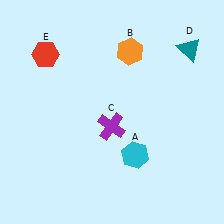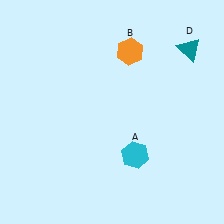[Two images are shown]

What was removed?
The purple cross (C), the red hexagon (E) were removed in Image 2.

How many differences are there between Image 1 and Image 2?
There are 2 differences between the two images.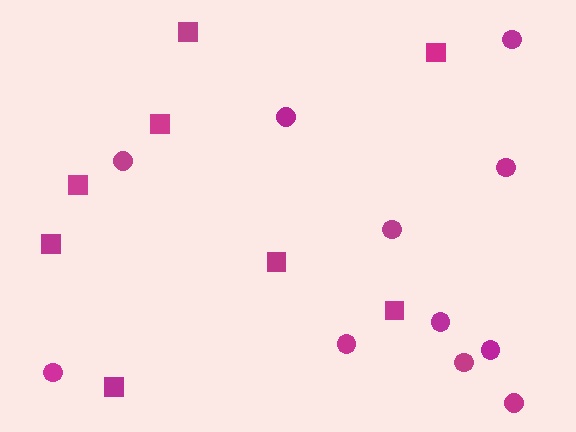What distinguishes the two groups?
There are 2 groups: one group of squares (8) and one group of circles (11).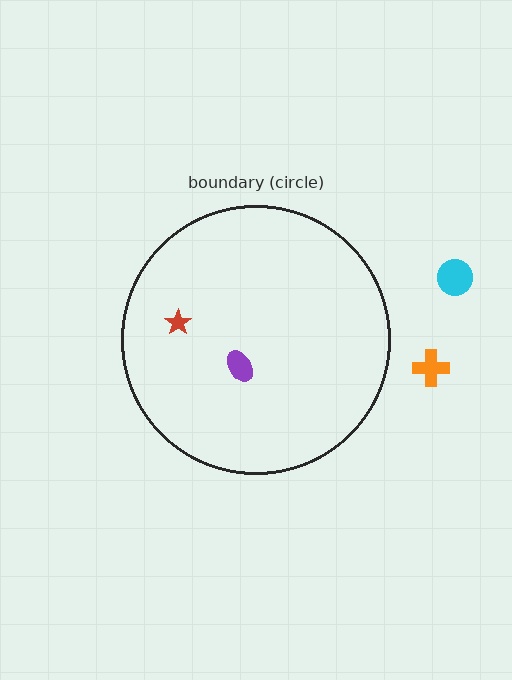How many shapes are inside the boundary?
2 inside, 2 outside.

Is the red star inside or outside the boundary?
Inside.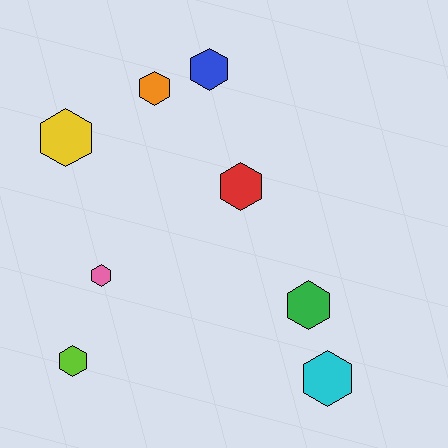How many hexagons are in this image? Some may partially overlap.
There are 8 hexagons.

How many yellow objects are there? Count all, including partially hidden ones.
There is 1 yellow object.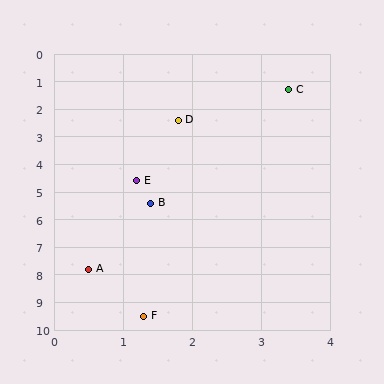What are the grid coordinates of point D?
Point D is at approximately (1.8, 2.4).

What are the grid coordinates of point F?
Point F is at approximately (1.3, 9.5).